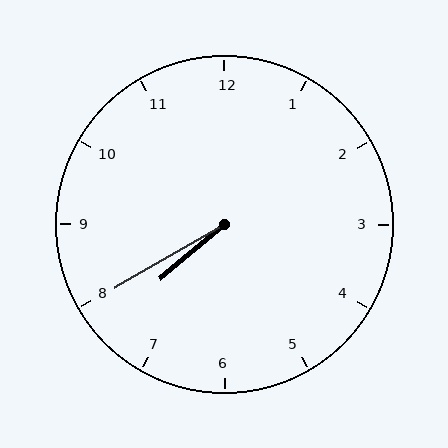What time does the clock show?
7:40.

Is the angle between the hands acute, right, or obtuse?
It is acute.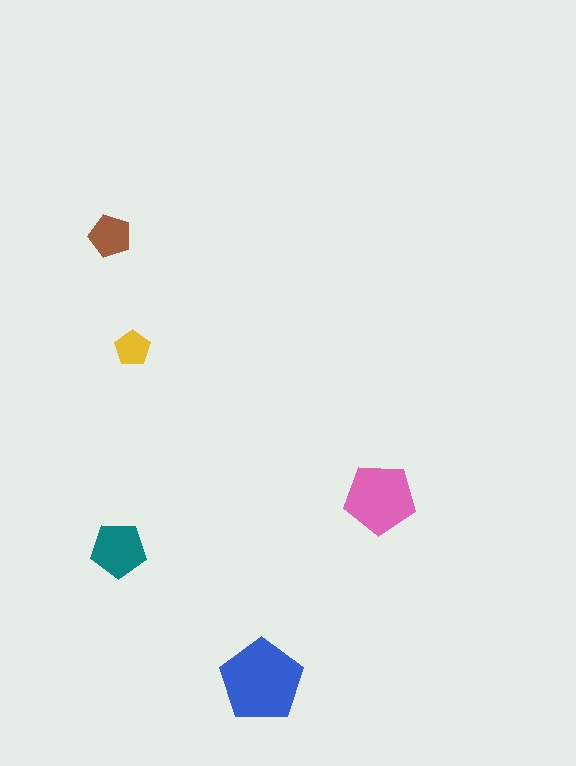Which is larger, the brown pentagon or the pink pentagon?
The pink one.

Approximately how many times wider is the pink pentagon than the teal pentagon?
About 1.5 times wider.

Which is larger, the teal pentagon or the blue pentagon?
The blue one.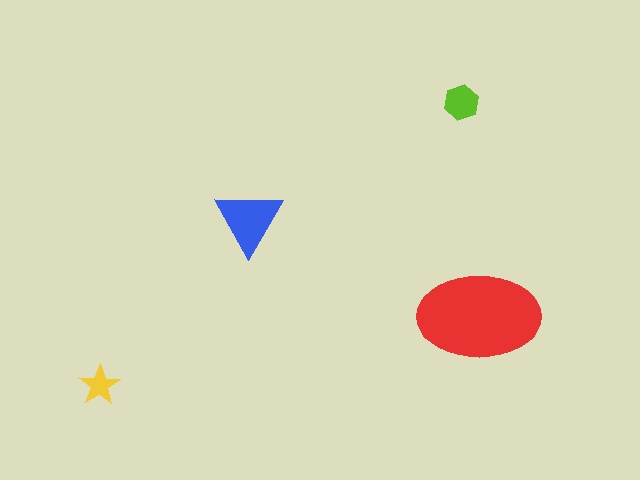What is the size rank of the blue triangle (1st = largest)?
2nd.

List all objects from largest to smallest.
The red ellipse, the blue triangle, the lime hexagon, the yellow star.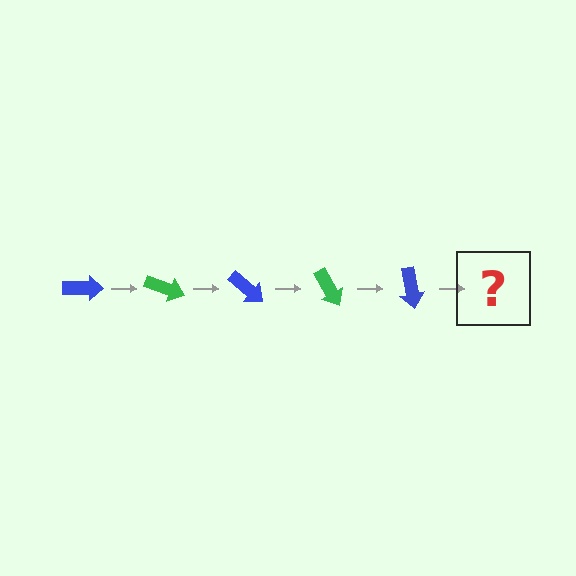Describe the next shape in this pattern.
It should be a green arrow, rotated 100 degrees from the start.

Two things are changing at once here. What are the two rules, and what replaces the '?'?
The two rules are that it rotates 20 degrees each step and the color cycles through blue and green. The '?' should be a green arrow, rotated 100 degrees from the start.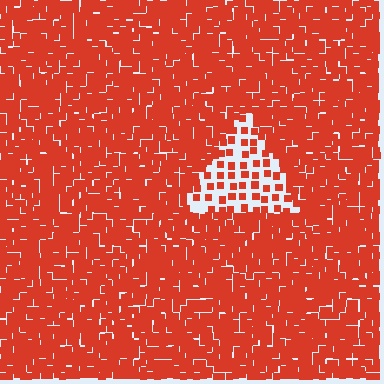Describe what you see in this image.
The image contains small red elements arranged at two different densities. A triangle-shaped region is visible where the elements are less densely packed than the surrounding area.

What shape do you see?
I see a triangle.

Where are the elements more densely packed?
The elements are more densely packed outside the triangle boundary.